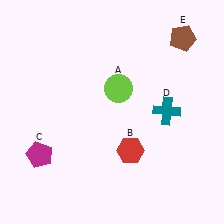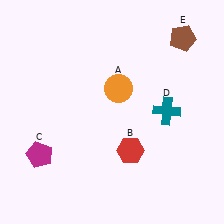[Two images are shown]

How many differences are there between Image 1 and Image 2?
There is 1 difference between the two images.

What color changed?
The circle (A) changed from lime in Image 1 to orange in Image 2.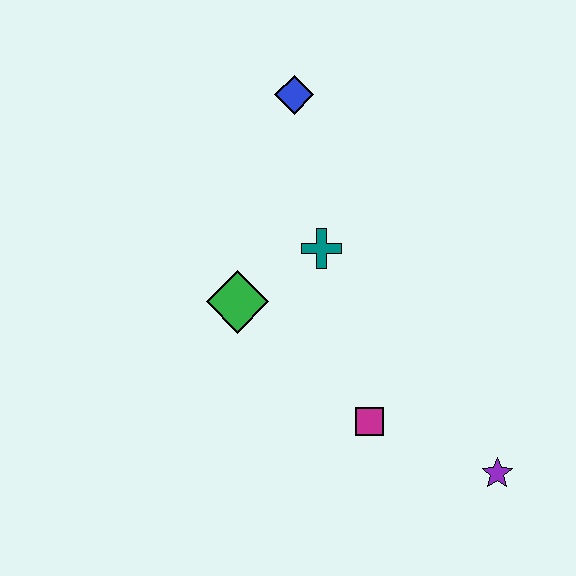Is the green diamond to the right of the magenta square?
No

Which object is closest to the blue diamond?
The teal cross is closest to the blue diamond.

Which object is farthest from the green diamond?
The purple star is farthest from the green diamond.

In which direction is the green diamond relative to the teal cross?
The green diamond is to the left of the teal cross.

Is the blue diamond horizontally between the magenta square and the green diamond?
Yes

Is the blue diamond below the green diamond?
No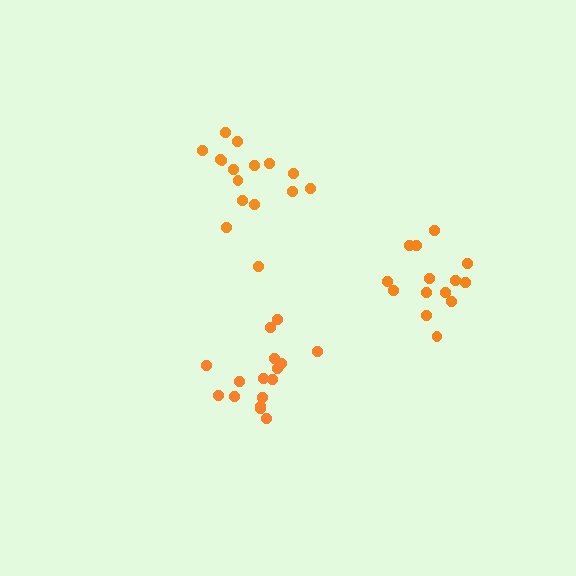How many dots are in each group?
Group 1: 14 dots, Group 2: 16 dots, Group 3: 16 dots (46 total).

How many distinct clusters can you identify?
There are 3 distinct clusters.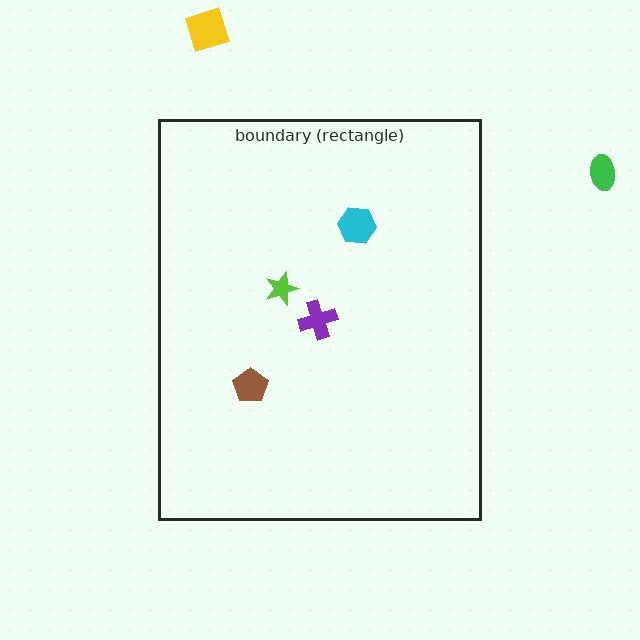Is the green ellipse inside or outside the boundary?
Outside.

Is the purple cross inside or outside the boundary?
Inside.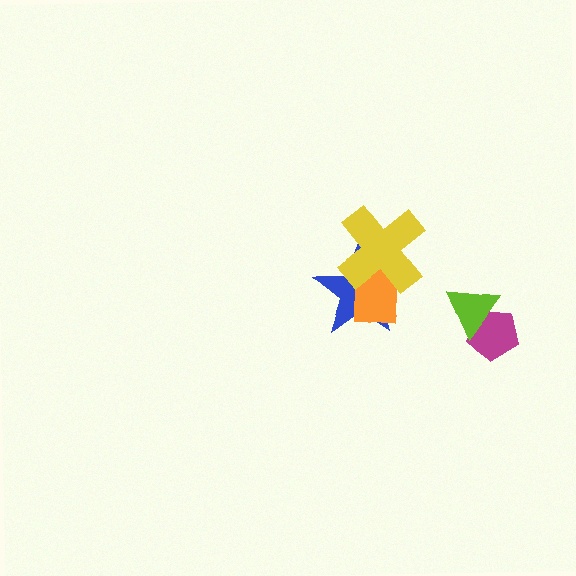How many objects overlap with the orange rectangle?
2 objects overlap with the orange rectangle.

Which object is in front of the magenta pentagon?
The lime triangle is in front of the magenta pentagon.